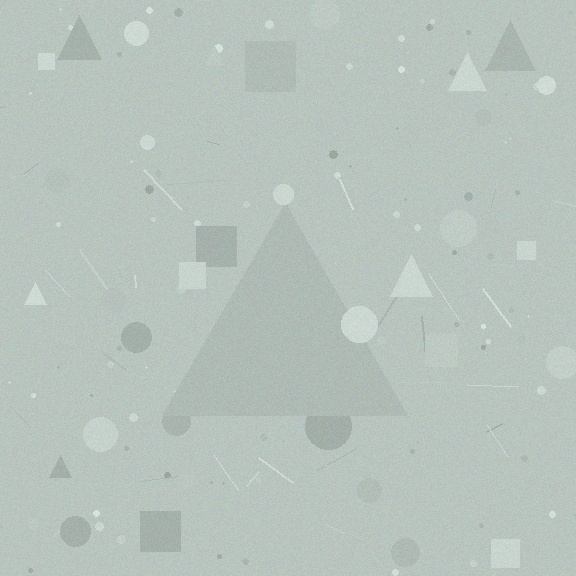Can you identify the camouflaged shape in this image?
The camouflaged shape is a triangle.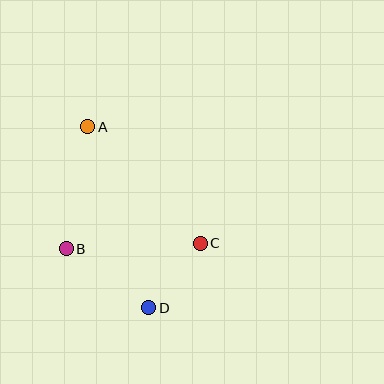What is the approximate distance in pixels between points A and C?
The distance between A and C is approximately 162 pixels.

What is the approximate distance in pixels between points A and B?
The distance between A and B is approximately 124 pixels.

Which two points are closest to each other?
Points C and D are closest to each other.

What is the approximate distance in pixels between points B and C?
The distance between B and C is approximately 134 pixels.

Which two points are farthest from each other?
Points A and D are farthest from each other.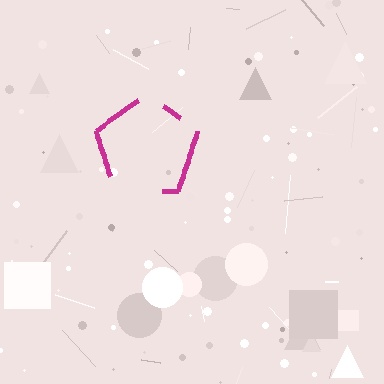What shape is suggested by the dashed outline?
The dashed outline suggests a pentagon.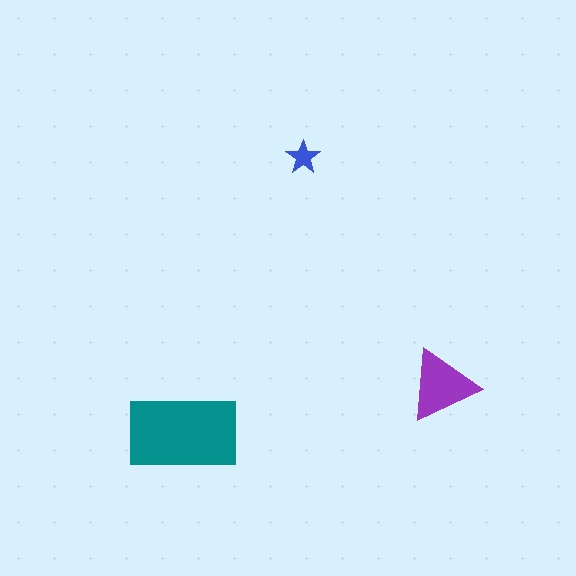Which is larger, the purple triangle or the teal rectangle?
The teal rectangle.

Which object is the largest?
The teal rectangle.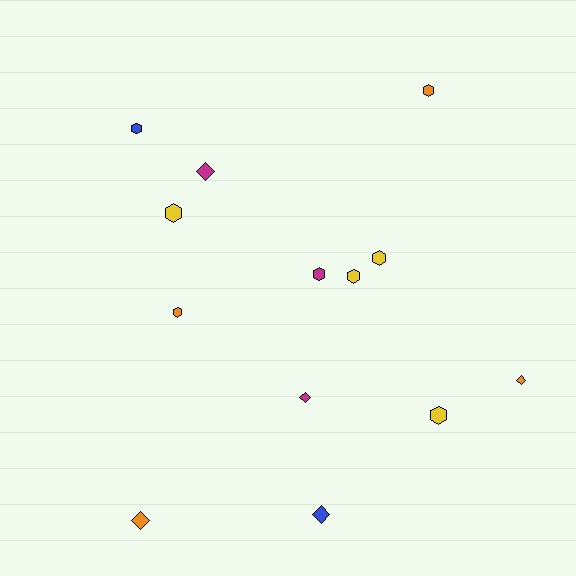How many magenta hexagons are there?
There is 1 magenta hexagon.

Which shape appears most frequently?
Hexagon, with 8 objects.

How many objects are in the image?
There are 13 objects.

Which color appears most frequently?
Yellow, with 4 objects.